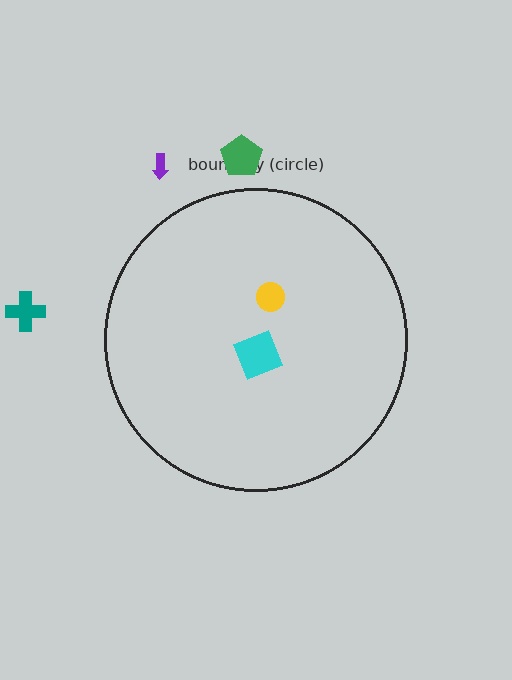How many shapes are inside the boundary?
2 inside, 3 outside.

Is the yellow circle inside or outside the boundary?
Inside.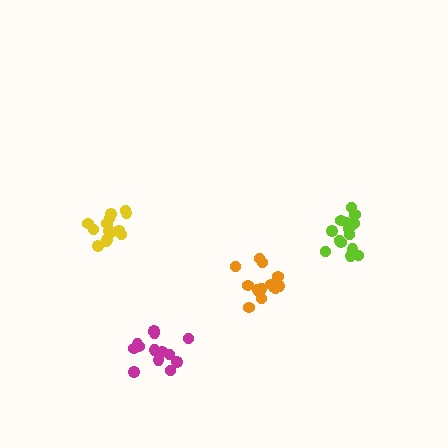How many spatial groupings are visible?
There are 4 spatial groupings.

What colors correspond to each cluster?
The clusters are colored: lime, orange, yellow, magenta.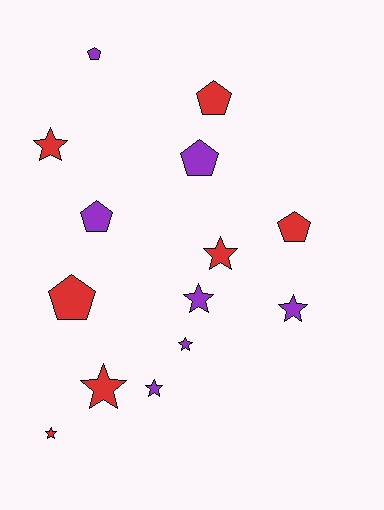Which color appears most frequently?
Purple, with 7 objects.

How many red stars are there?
There are 4 red stars.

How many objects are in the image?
There are 14 objects.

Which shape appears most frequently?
Star, with 8 objects.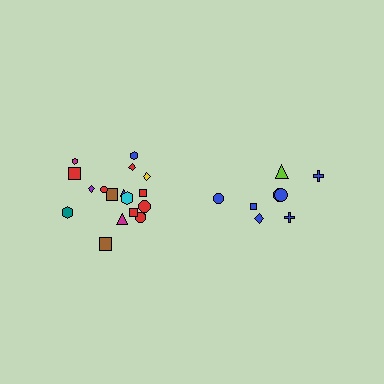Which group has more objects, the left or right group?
The left group.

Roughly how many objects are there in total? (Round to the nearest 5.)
Roughly 25 objects in total.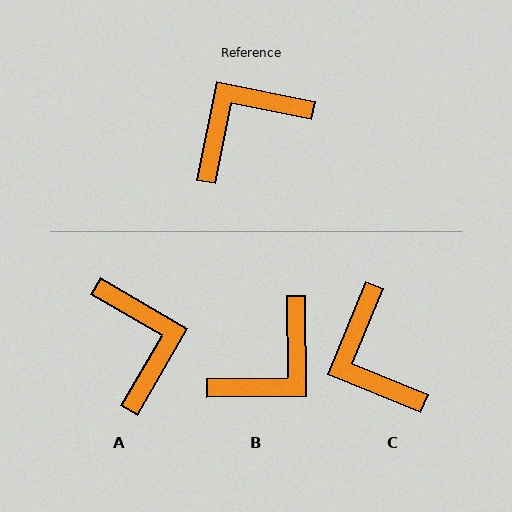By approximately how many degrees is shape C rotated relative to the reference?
Approximately 79 degrees counter-clockwise.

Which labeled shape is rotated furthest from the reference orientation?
B, about 168 degrees away.